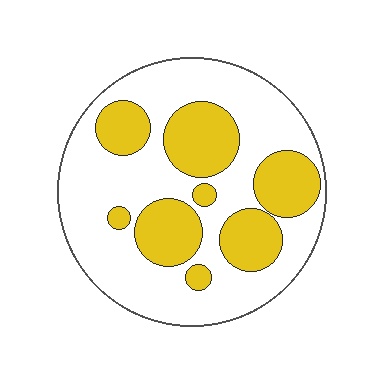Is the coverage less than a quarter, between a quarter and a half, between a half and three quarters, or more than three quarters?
Between a quarter and a half.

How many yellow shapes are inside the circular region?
8.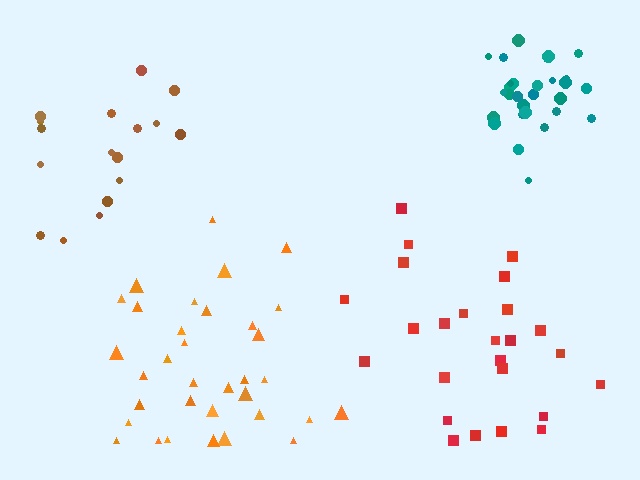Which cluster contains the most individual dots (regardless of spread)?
Orange (34).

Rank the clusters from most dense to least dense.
teal, orange, red, brown.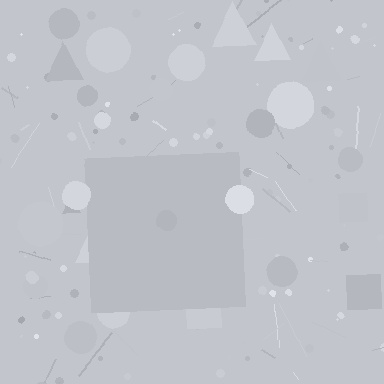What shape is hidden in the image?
A square is hidden in the image.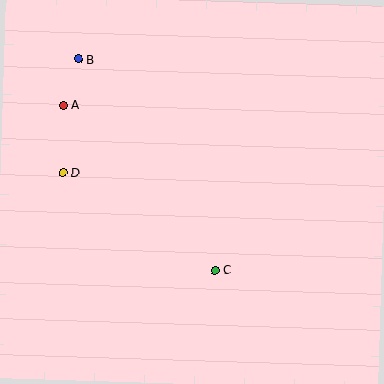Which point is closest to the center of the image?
Point C at (215, 270) is closest to the center.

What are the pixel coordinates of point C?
Point C is at (215, 270).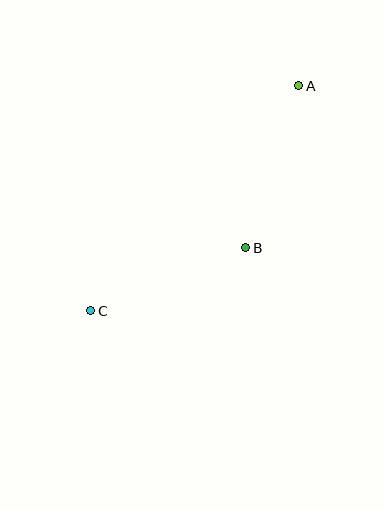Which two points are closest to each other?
Points B and C are closest to each other.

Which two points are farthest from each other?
Points A and C are farthest from each other.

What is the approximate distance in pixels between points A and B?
The distance between A and B is approximately 171 pixels.